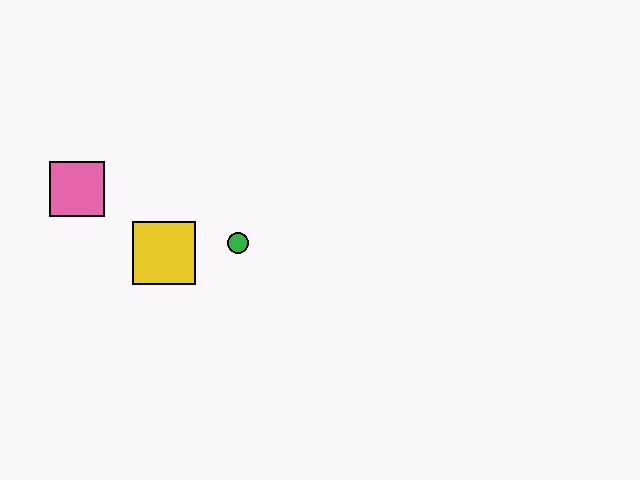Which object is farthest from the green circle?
The pink square is farthest from the green circle.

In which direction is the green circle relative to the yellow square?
The green circle is to the right of the yellow square.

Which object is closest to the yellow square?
The green circle is closest to the yellow square.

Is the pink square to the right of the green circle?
No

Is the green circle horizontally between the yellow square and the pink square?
No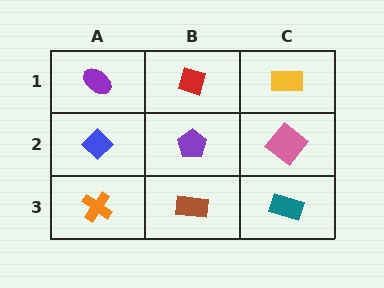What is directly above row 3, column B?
A purple pentagon.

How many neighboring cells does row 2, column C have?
3.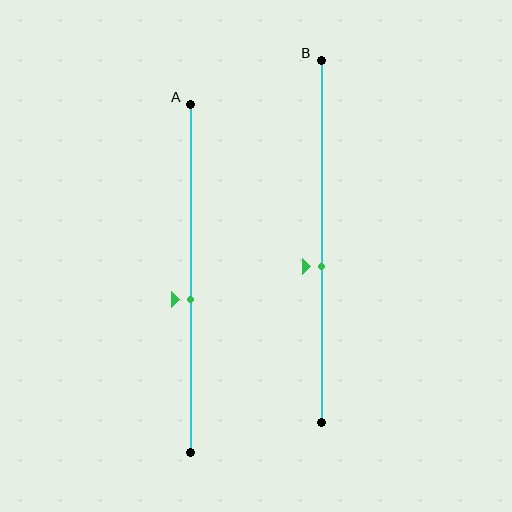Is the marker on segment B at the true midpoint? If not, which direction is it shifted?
No, the marker on segment B is shifted downward by about 7% of the segment length.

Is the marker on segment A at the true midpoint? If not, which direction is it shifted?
No, the marker on segment A is shifted downward by about 6% of the segment length.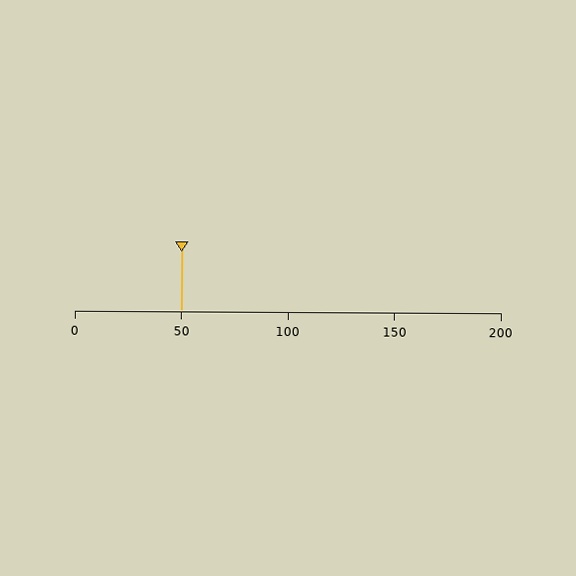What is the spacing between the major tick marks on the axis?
The major ticks are spaced 50 apart.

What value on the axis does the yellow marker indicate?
The marker indicates approximately 50.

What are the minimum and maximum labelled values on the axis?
The axis runs from 0 to 200.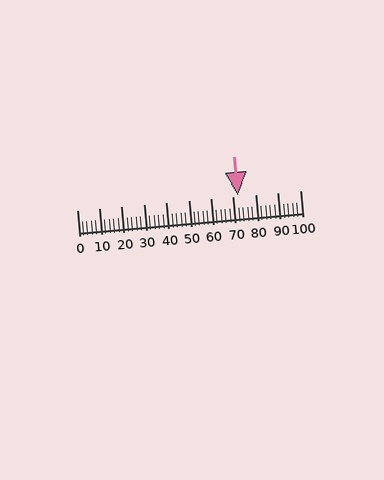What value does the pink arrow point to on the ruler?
The pink arrow points to approximately 72.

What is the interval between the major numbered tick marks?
The major tick marks are spaced 10 units apart.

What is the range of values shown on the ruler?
The ruler shows values from 0 to 100.